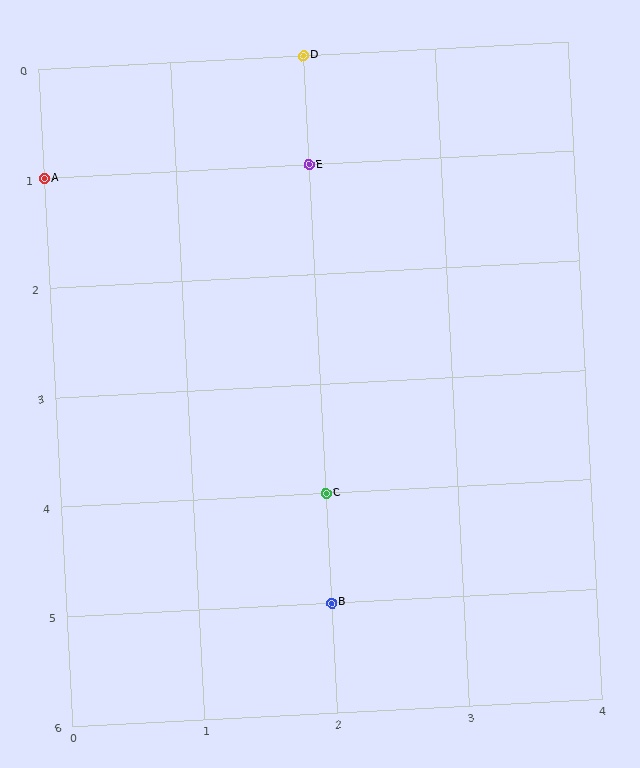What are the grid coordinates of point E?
Point E is at grid coordinates (2, 1).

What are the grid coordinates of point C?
Point C is at grid coordinates (2, 4).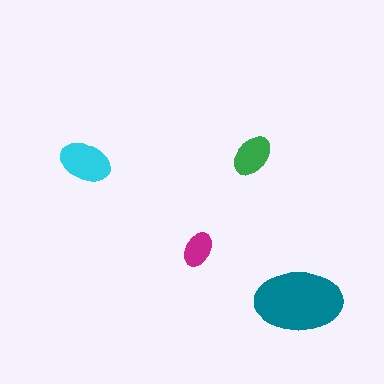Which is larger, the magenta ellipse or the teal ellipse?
The teal one.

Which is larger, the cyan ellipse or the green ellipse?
The cyan one.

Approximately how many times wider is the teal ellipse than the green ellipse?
About 2 times wider.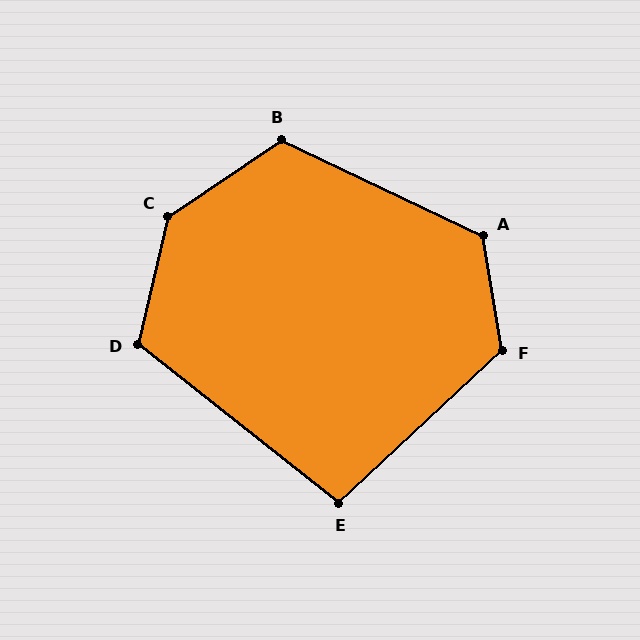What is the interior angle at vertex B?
Approximately 121 degrees (obtuse).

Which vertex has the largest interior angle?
C, at approximately 137 degrees.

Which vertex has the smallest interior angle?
E, at approximately 98 degrees.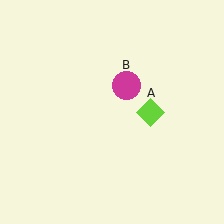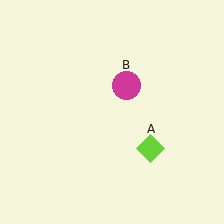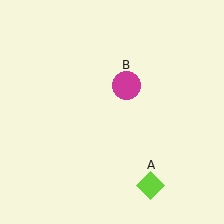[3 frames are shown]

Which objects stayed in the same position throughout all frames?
Magenta circle (object B) remained stationary.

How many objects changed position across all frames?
1 object changed position: lime diamond (object A).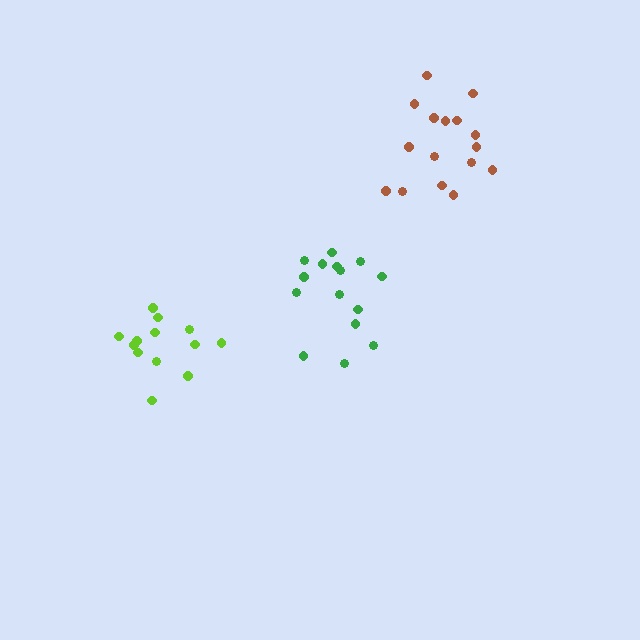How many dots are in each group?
Group 1: 13 dots, Group 2: 15 dots, Group 3: 16 dots (44 total).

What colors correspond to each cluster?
The clusters are colored: lime, green, brown.